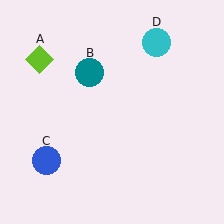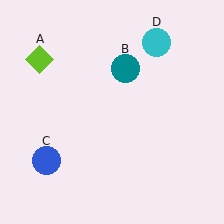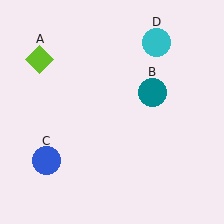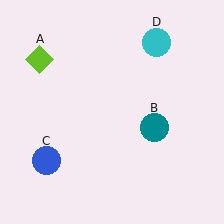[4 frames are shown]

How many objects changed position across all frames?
1 object changed position: teal circle (object B).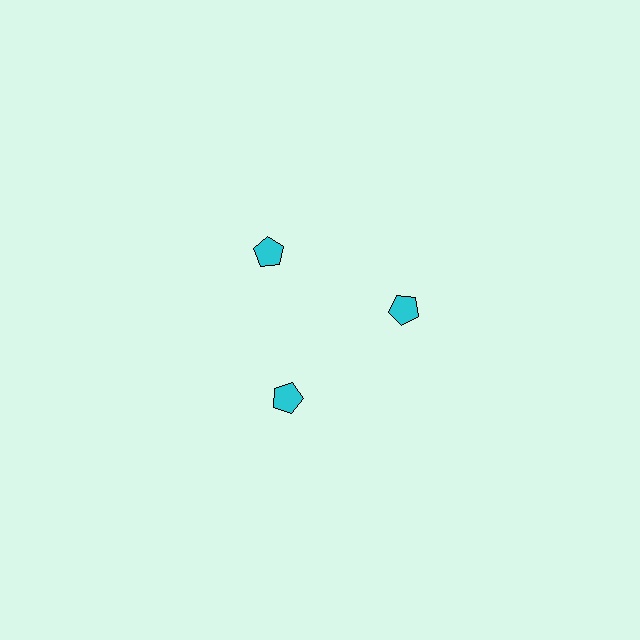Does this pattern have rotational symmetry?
Yes, this pattern has 3-fold rotational symmetry. It looks the same after rotating 120 degrees around the center.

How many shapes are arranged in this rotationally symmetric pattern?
There are 3 shapes, arranged in 3 groups of 1.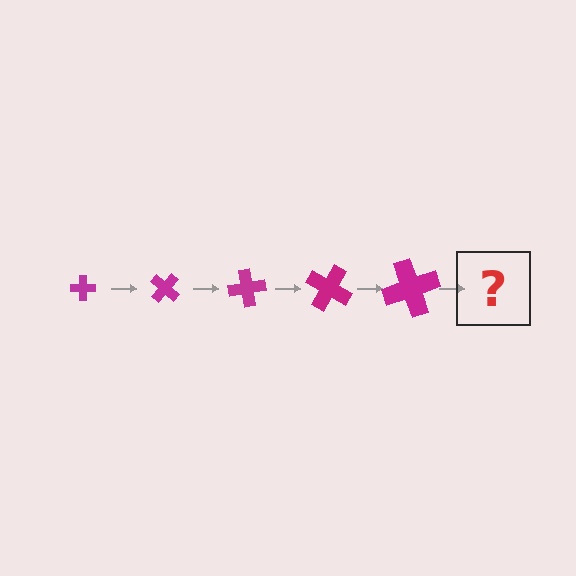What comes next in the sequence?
The next element should be a cross, larger than the previous one and rotated 200 degrees from the start.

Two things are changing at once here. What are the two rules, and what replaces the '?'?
The two rules are that the cross grows larger each step and it rotates 40 degrees each step. The '?' should be a cross, larger than the previous one and rotated 200 degrees from the start.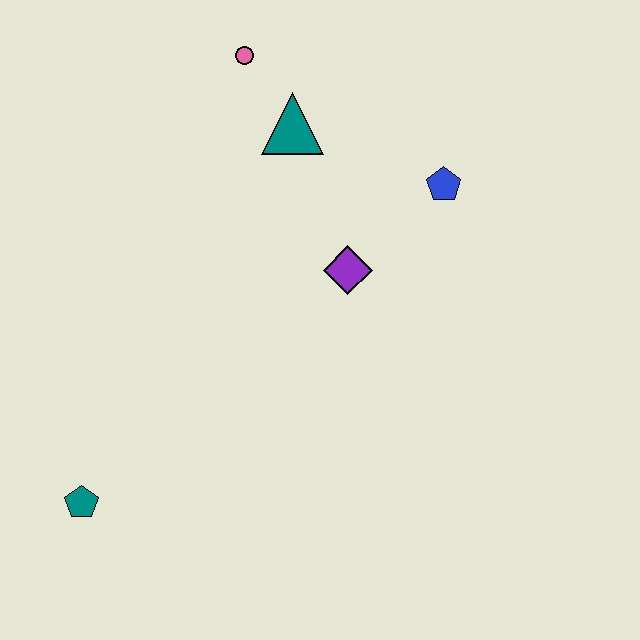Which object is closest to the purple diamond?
The blue pentagon is closest to the purple diamond.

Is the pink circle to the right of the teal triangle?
No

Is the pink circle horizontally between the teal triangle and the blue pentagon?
No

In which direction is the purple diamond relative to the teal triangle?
The purple diamond is below the teal triangle.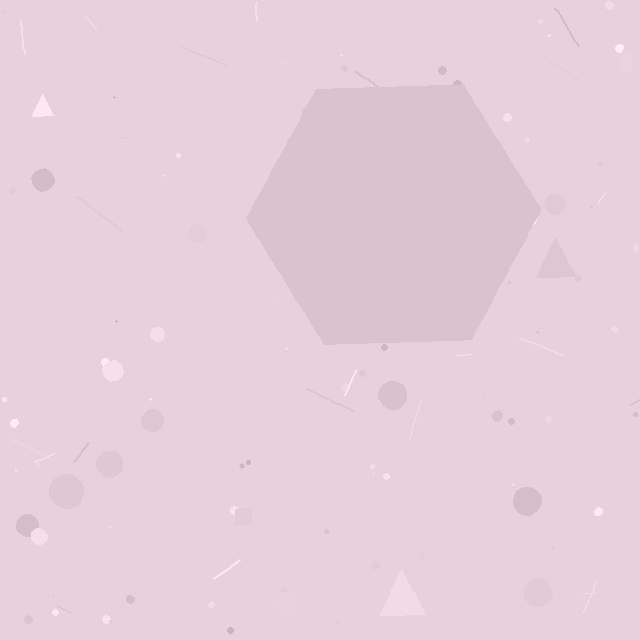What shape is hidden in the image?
A hexagon is hidden in the image.